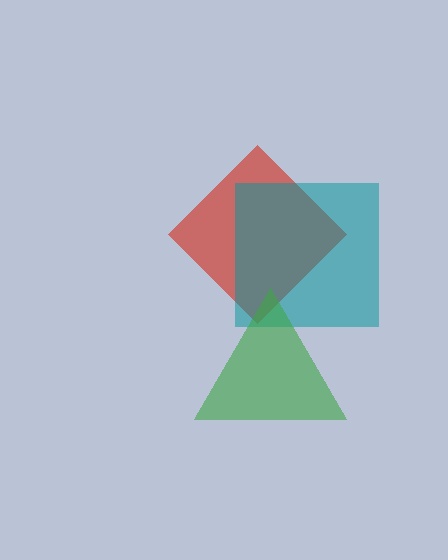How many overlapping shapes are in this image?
There are 3 overlapping shapes in the image.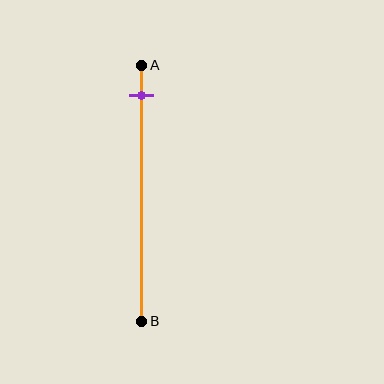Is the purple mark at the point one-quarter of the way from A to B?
No, the mark is at about 10% from A, not at the 25% one-quarter point.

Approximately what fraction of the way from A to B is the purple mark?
The purple mark is approximately 10% of the way from A to B.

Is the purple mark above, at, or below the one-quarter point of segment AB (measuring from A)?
The purple mark is above the one-quarter point of segment AB.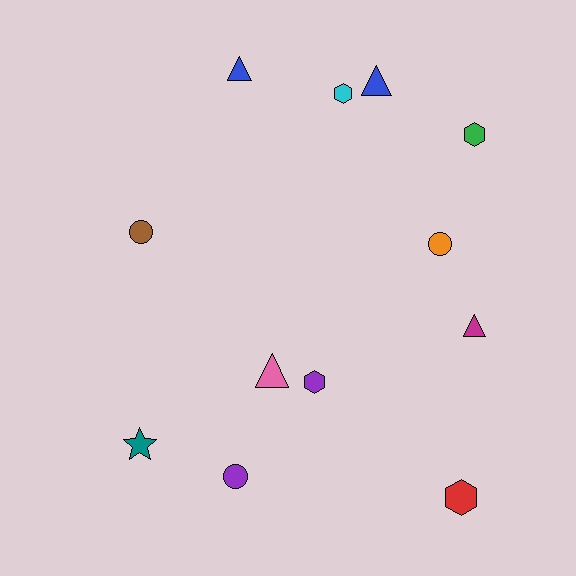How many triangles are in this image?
There are 4 triangles.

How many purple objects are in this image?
There are 2 purple objects.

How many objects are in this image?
There are 12 objects.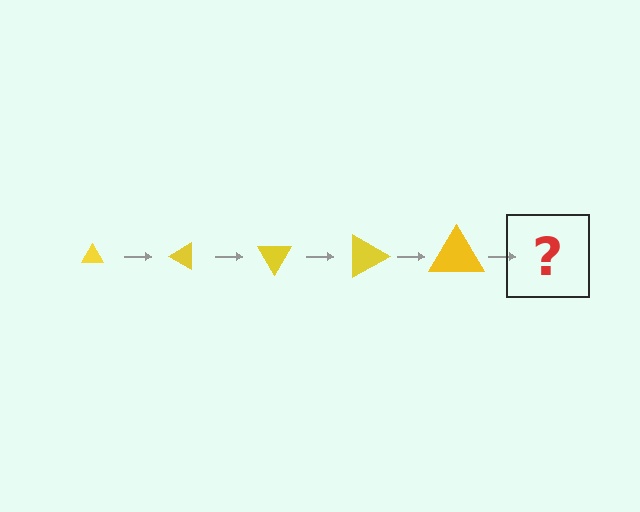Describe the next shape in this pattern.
It should be a triangle, larger than the previous one and rotated 150 degrees from the start.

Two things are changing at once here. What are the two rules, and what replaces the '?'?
The two rules are that the triangle grows larger each step and it rotates 30 degrees each step. The '?' should be a triangle, larger than the previous one and rotated 150 degrees from the start.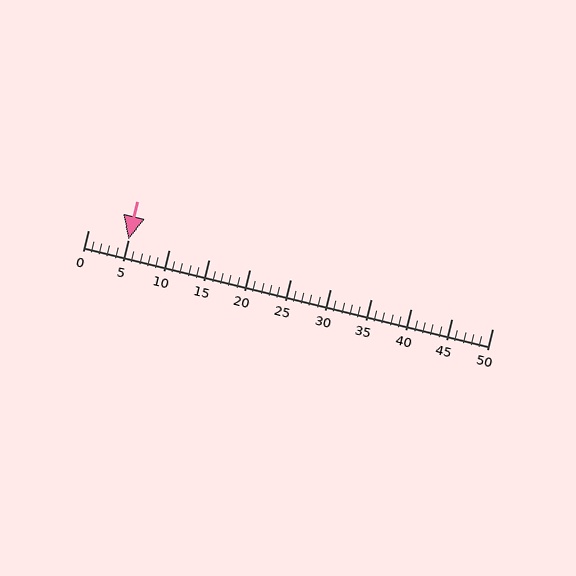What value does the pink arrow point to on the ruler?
The pink arrow points to approximately 5.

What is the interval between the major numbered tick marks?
The major tick marks are spaced 5 units apart.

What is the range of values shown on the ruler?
The ruler shows values from 0 to 50.